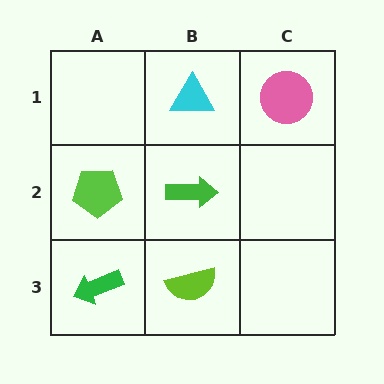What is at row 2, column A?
A lime pentagon.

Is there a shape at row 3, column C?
No, that cell is empty.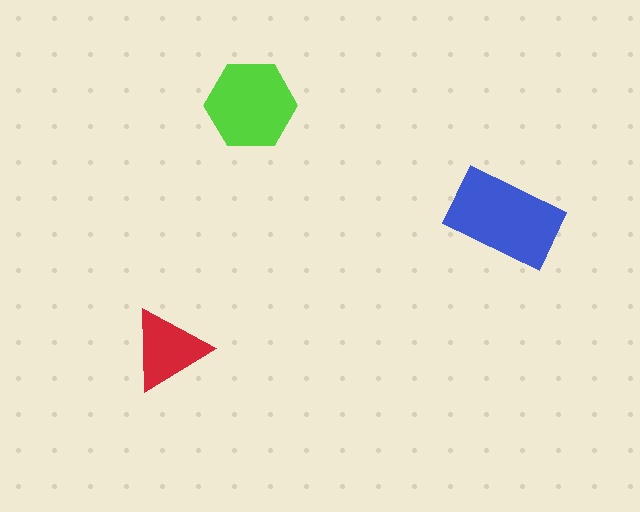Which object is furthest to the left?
The red triangle is leftmost.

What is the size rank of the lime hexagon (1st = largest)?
2nd.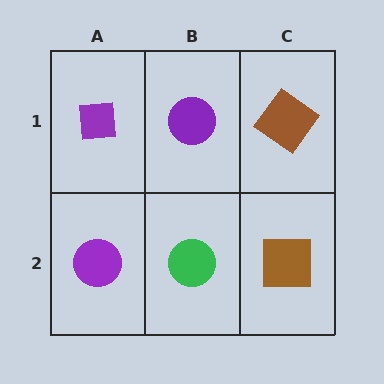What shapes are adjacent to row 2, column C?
A brown diamond (row 1, column C), a green circle (row 2, column B).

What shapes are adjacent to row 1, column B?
A green circle (row 2, column B), a purple square (row 1, column A), a brown diamond (row 1, column C).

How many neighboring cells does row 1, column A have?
2.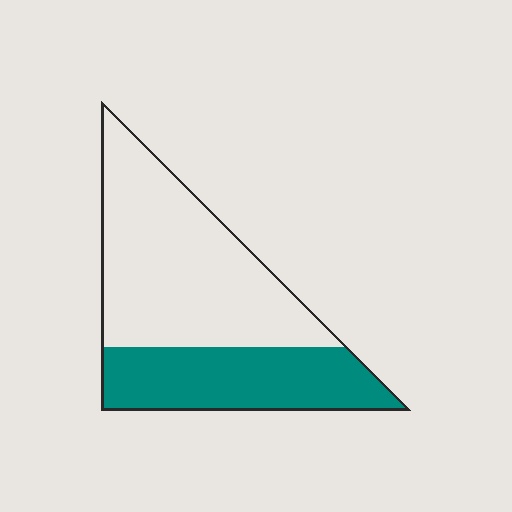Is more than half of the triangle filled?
No.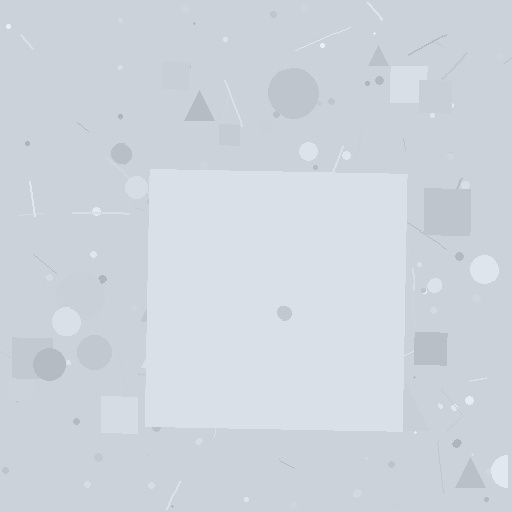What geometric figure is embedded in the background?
A square is embedded in the background.